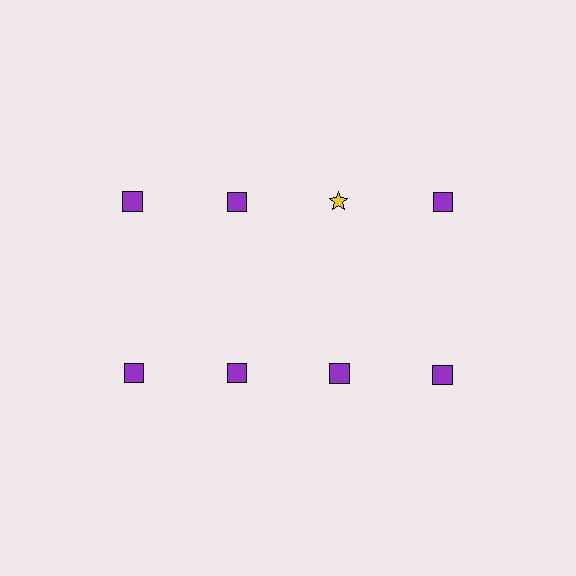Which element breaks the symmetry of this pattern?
The yellow star in the top row, center column breaks the symmetry. All other shapes are purple squares.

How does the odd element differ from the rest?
It differs in both color (yellow instead of purple) and shape (star instead of square).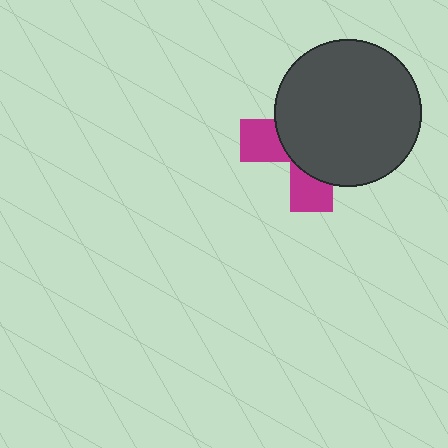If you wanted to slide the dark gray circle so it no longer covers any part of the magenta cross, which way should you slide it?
Slide it toward the upper-right — that is the most direct way to separate the two shapes.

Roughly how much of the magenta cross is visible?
A small part of it is visible (roughly 32%).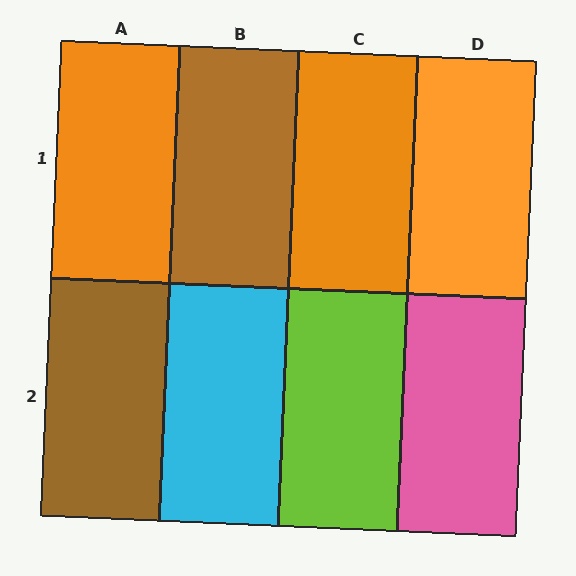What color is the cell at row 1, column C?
Orange.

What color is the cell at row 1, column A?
Orange.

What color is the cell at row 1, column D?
Orange.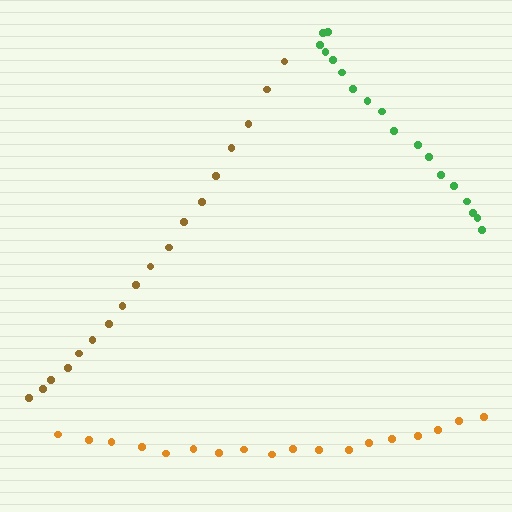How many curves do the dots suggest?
There are 3 distinct paths.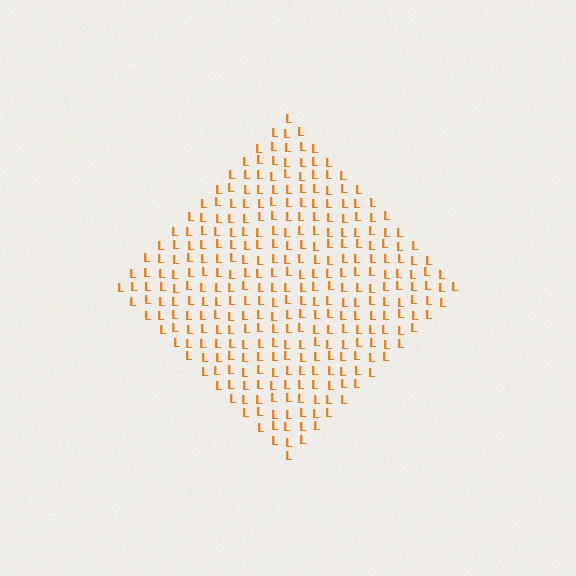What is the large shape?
The large shape is a diamond.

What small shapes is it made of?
It is made of small letter L's.